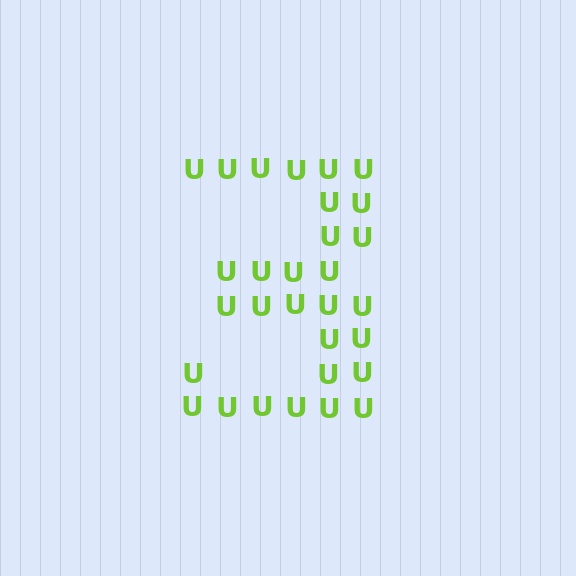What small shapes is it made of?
It is made of small letter U's.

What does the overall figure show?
The overall figure shows the digit 3.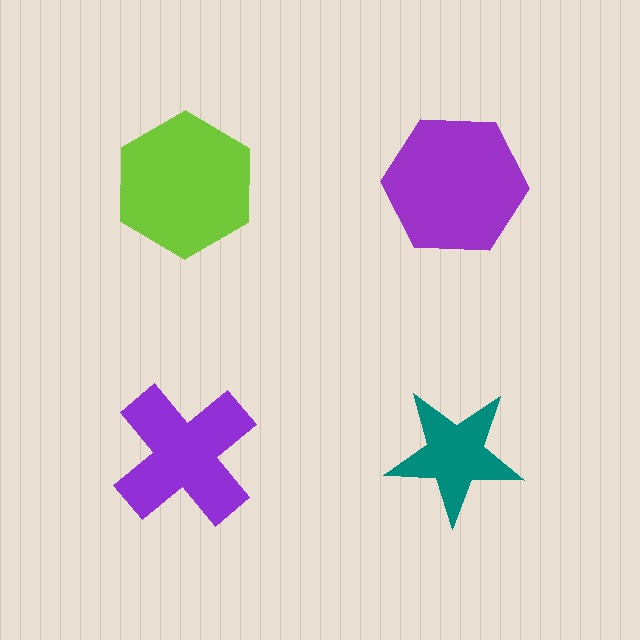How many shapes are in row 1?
2 shapes.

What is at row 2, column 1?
A purple cross.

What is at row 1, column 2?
A purple hexagon.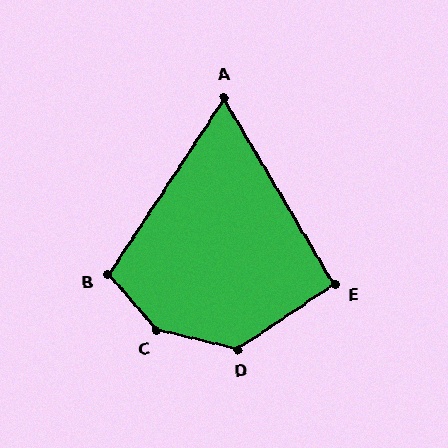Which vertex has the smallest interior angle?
A, at approximately 64 degrees.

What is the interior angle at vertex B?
Approximately 106 degrees (obtuse).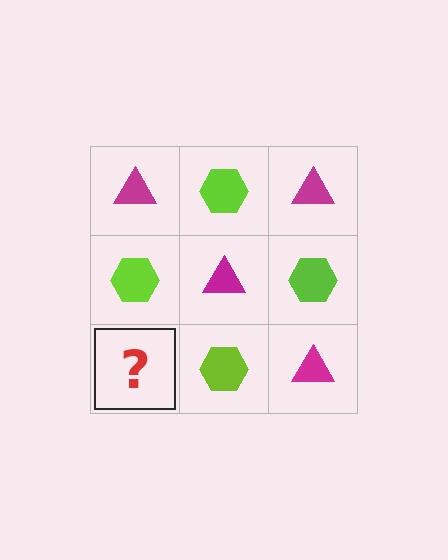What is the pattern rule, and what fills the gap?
The rule is that it alternates magenta triangle and lime hexagon in a checkerboard pattern. The gap should be filled with a magenta triangle.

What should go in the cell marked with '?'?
The missing cell should contain a magenta triangle.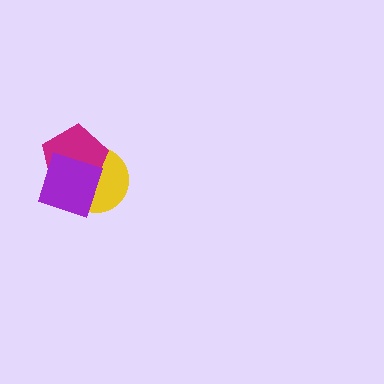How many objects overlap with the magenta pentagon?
2 objects overlap with the magenta pentagon.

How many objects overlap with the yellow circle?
2 objects overlap with the yellow circle.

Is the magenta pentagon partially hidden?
Yes, it is partially covered by another shape.